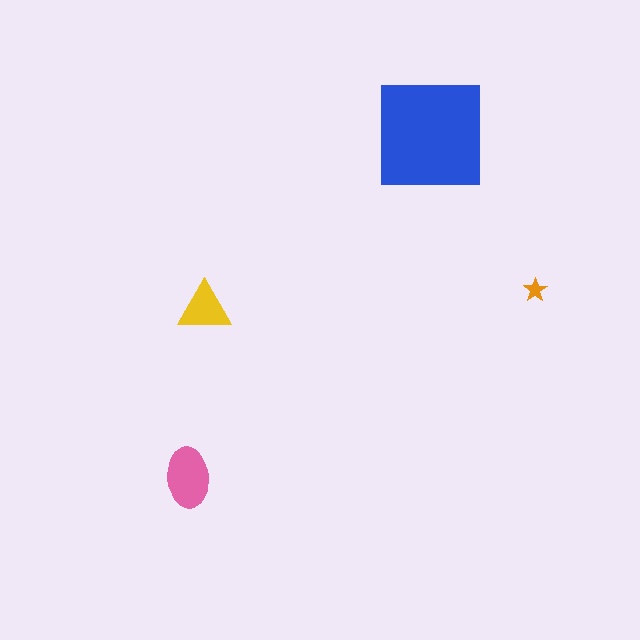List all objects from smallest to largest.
The orange star, the yellow triangle, the pink ellipse, the blue square.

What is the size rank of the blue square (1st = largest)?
1st.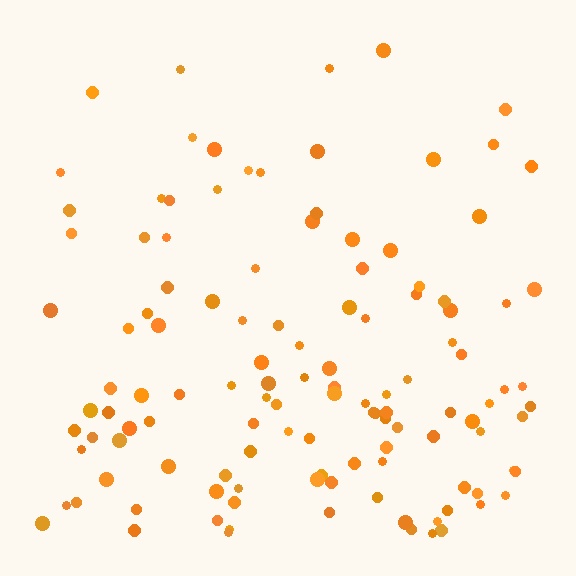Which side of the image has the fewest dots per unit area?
The top.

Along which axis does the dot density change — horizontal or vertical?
Vertical.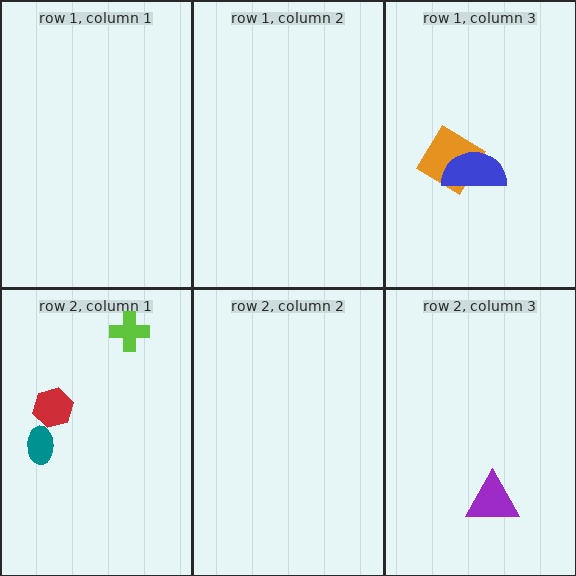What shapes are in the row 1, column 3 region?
The orange diamond, the blue semicircle.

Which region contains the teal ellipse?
The row 2, column 1 region.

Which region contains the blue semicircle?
The row 1, column 3 region.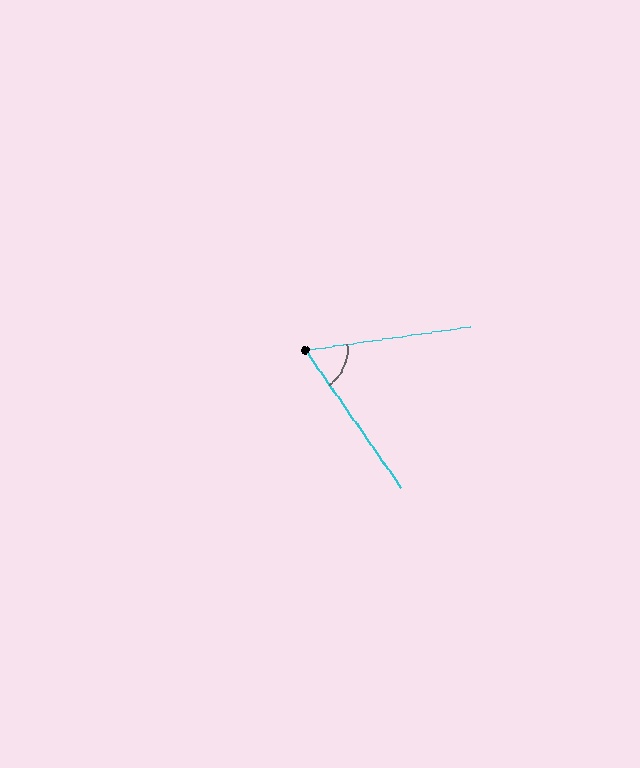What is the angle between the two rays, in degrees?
Approximately 63 degrees.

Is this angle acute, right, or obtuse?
It is acute.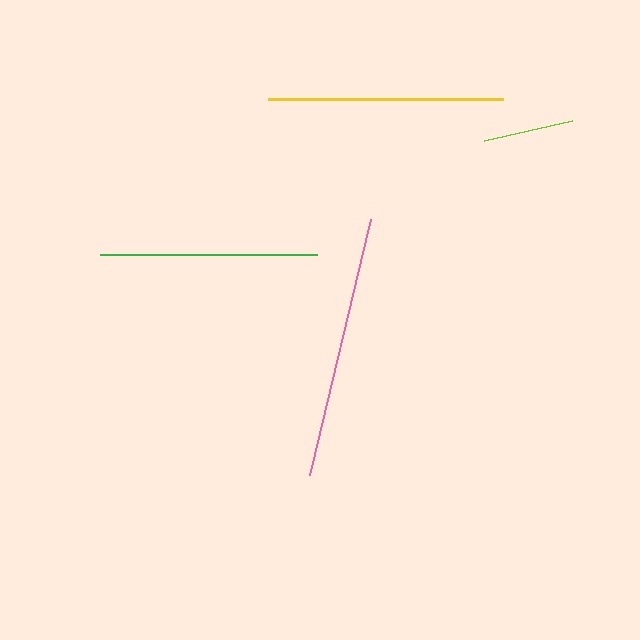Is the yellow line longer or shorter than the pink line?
The pink line is longer than the yellow line.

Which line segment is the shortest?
The lime line is the shortest at approximately 91 pixels.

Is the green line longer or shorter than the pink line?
The pink line is longer than the green line.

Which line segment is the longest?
The pink line is the longest at approximately 263 pixels.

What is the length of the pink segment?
The pink segment is approximately 263 pixels long.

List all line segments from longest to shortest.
From longest to shortest: pink, yellow, green, lime.